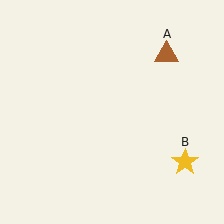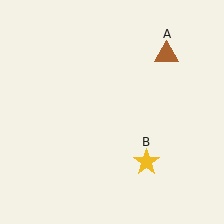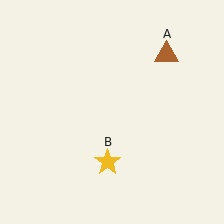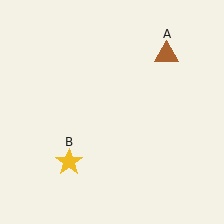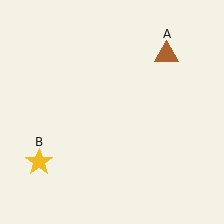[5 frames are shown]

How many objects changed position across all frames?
1 object changed position: yellow star (object B).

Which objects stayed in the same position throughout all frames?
Brown triangle (object A) remained stationary.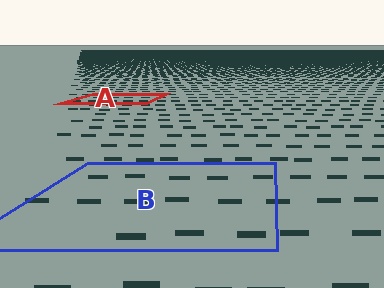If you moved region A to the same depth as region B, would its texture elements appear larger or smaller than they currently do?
They would appear larger. At a closer depth, the same texture elements are projected at a bigger on-screen size.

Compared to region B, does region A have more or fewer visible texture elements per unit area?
Region A has more texture elements per unit area — they are packed more densely because it is farther away.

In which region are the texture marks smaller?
The texture marks are smaller in region A, because it is farther away.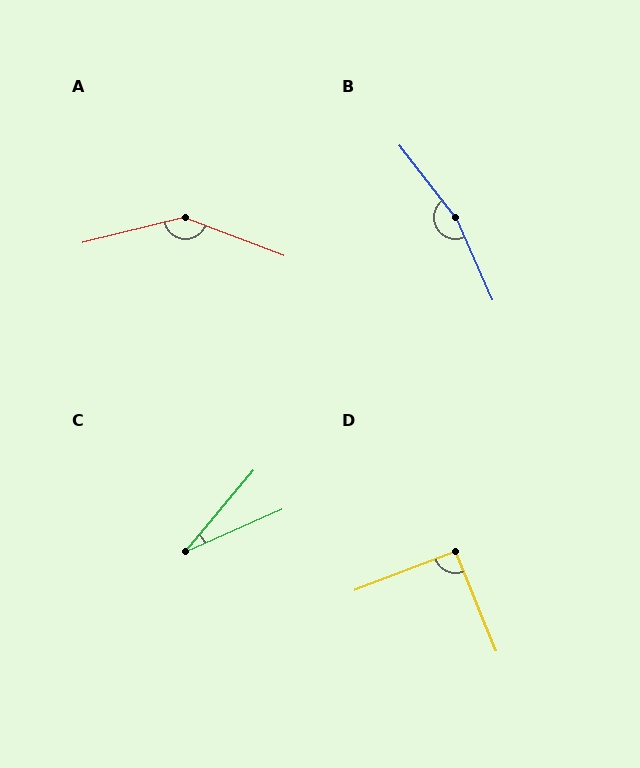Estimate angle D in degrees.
Approximately 91 degrees.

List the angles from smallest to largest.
C (26°), D (91°), A (145°), B (166°).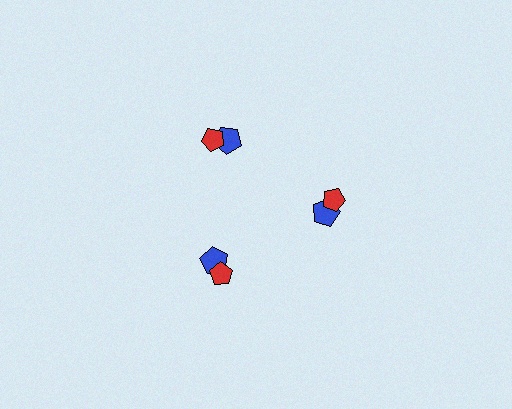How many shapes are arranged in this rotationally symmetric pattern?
There are 6 shapes, arranged in 3 groups of 2.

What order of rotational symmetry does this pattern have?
This pattern has 3-fold rotational symmetry.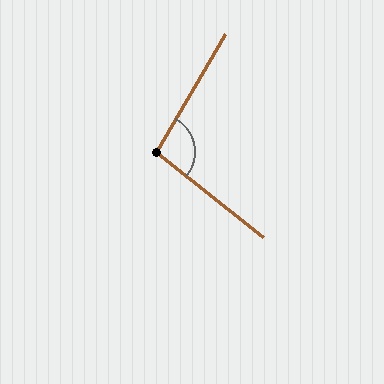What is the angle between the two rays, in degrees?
Approximately 98 degrees.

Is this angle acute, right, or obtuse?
It is obtuse.